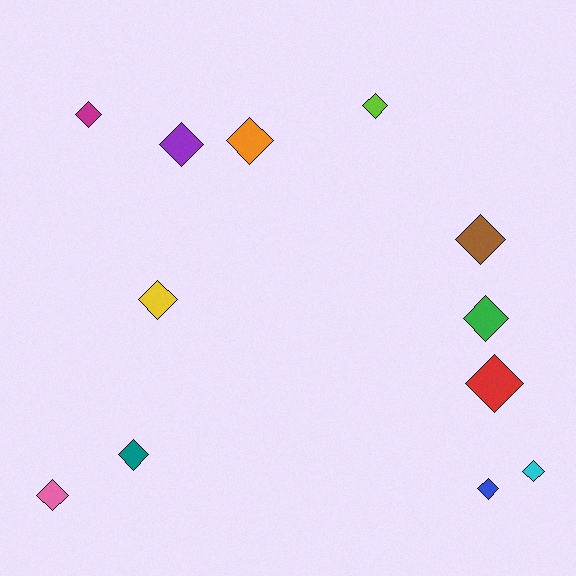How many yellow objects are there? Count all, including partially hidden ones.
There is 1 yellow object.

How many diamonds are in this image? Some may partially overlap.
There are 12 diamonds.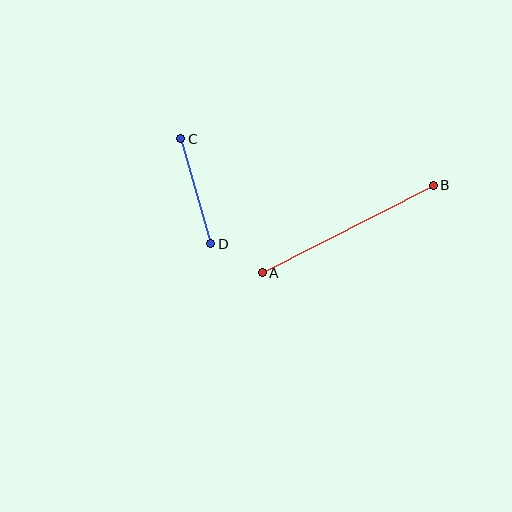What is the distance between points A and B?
The distance is approximately 192 pixels.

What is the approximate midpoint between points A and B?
The midpoint is at approximately (348, 229) pixels.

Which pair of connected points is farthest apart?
Points A and B are farthest apart.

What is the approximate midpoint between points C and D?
The midpoint is at approximately (196, 191) pixels.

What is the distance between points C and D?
The distance is approximately 109 pixels.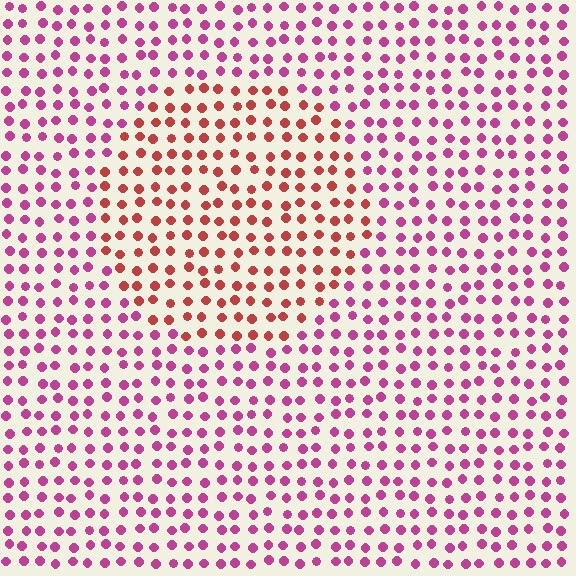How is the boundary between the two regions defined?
The boundary is defined purely by a slight shift in hue (about 41 degrees). Spacing, size, and orientation are identical on both sides.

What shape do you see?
I see a circle.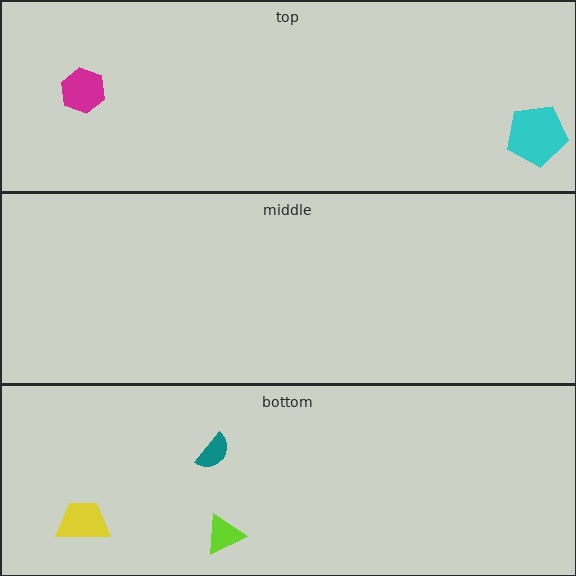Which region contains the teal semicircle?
The bottom region.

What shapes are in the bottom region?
The yellow trapezoid, the lime triangle, the teal semicircle.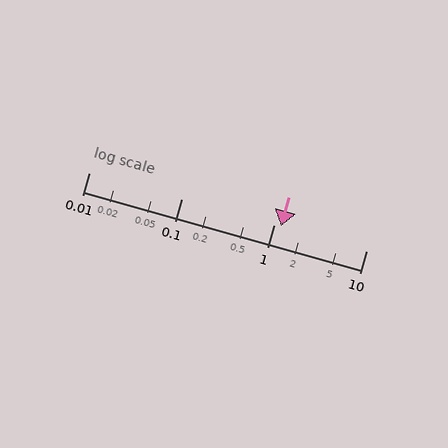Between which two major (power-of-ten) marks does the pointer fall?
The pointer is between 1 and 10.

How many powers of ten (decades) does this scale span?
The scale spans 3 decades, from 0.01 to 10.